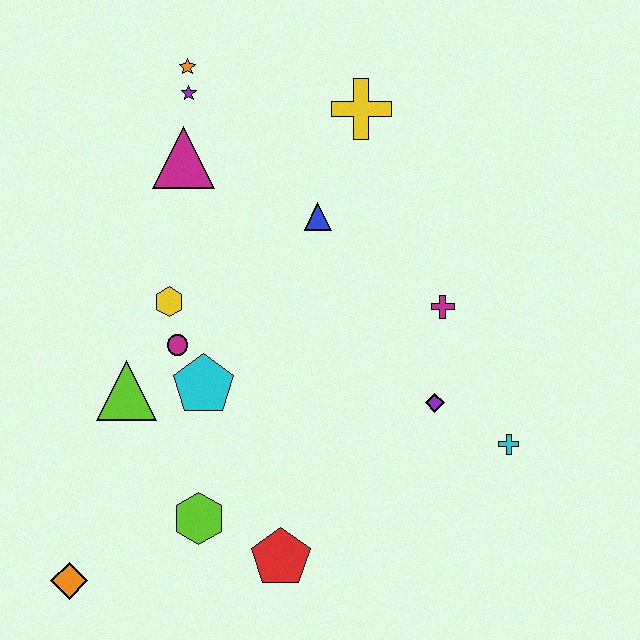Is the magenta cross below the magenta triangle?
Yes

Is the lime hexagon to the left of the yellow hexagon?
No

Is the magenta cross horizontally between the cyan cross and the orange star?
Yes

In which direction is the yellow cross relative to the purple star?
The yellow cross is to the right of the purple star.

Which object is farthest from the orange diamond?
The yellow cross is farthest from the orange diamond.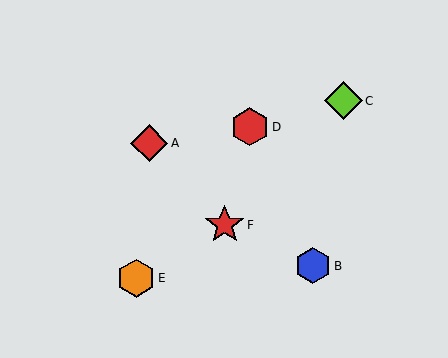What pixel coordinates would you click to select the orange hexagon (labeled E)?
Click at (136, 278) to select the orange hexagon E.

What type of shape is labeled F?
Shape F is a red star.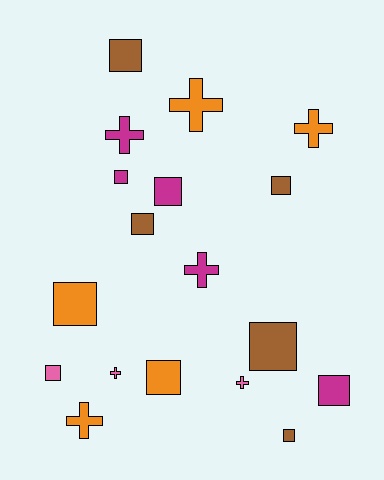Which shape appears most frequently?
Square, with 11 objects.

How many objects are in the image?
There are 18 objects.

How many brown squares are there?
There are 5 brown squares.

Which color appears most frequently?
Orange, with 5 objects.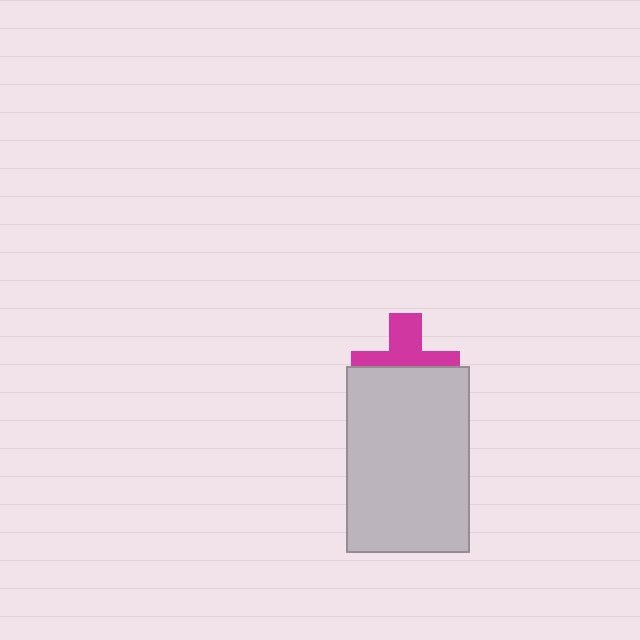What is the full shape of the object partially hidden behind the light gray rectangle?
The partially hidden object is a magenta cross.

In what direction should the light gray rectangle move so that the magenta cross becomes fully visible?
The light gray rectangle should move down. That is the shortest direction to clear the overlap and leave the magenta cross fully visible.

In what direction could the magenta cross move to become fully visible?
The magenta cross could move up. That would shift it out from behind the light gray rectangle entirely.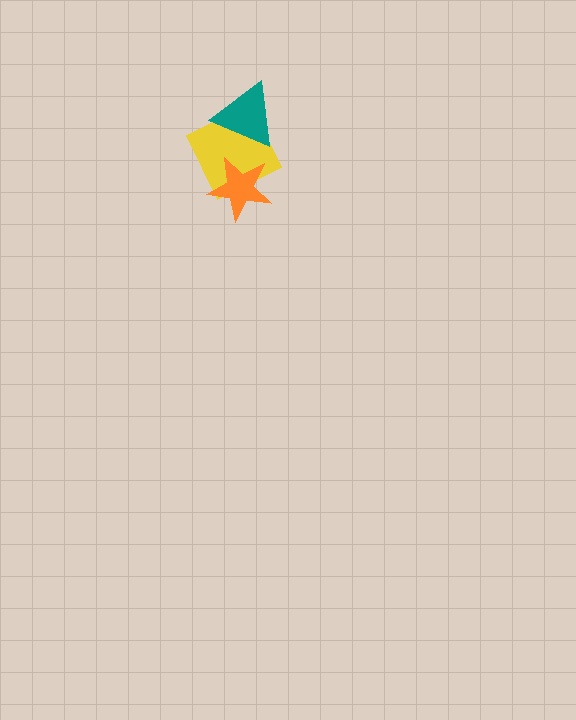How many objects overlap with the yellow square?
2 objects overlap with the yellow square.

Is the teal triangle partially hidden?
No, no other shape covers it.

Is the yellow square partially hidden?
Yes, it is partially covered by another shape.